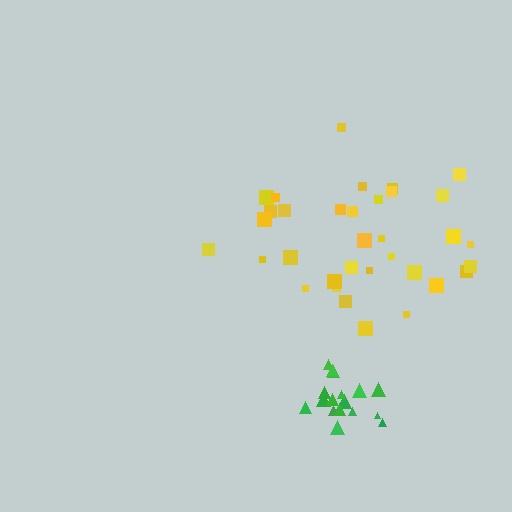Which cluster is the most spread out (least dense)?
Yellow.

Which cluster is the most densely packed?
Green.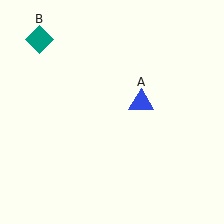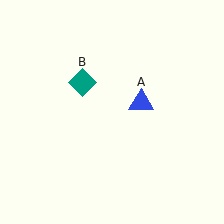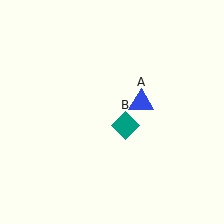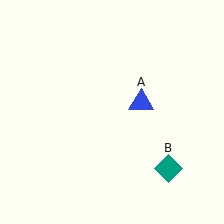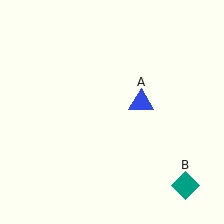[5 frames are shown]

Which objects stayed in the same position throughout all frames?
Blue triangle (object A) remained stationary.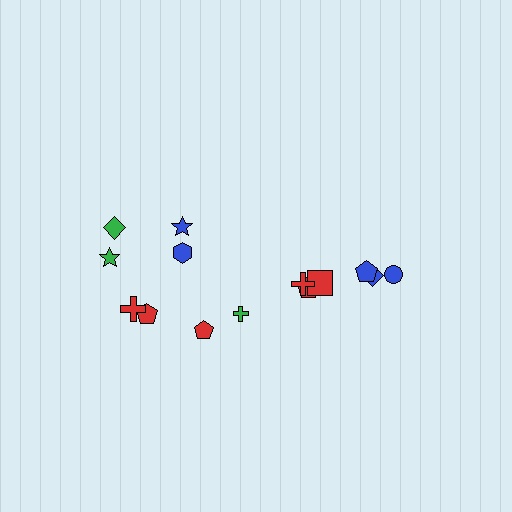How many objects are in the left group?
There are 8 objects.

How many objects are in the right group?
There are 6 objects.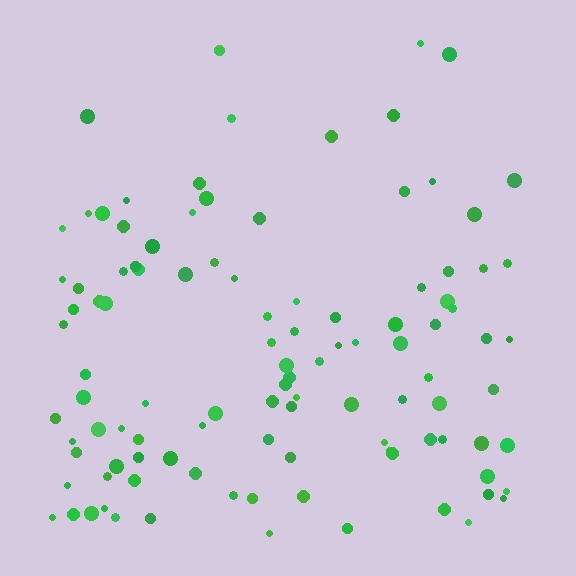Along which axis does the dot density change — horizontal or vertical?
Vertical.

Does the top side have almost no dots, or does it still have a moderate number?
Still a moderate number, just noticeably fewer than the bottom.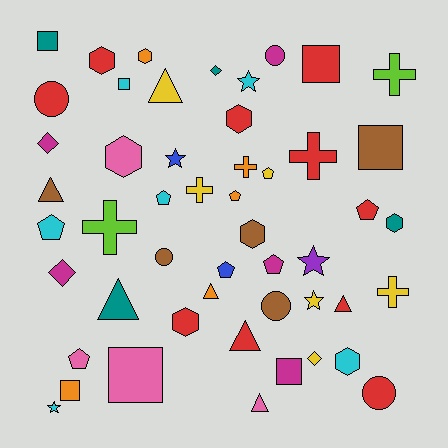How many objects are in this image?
There are 50 objects.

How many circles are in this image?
There are 5 circles.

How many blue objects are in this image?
There are 2 blue objects.